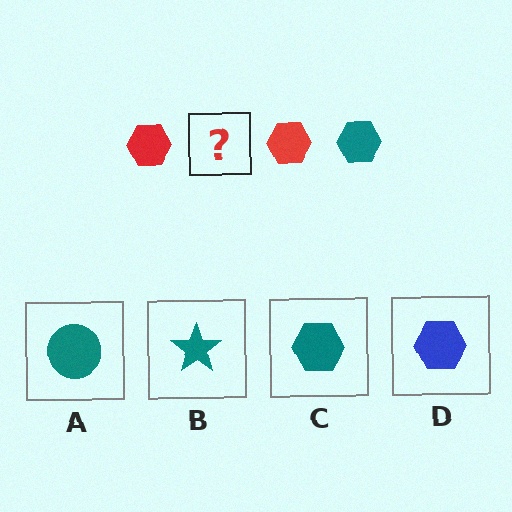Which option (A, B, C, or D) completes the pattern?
C.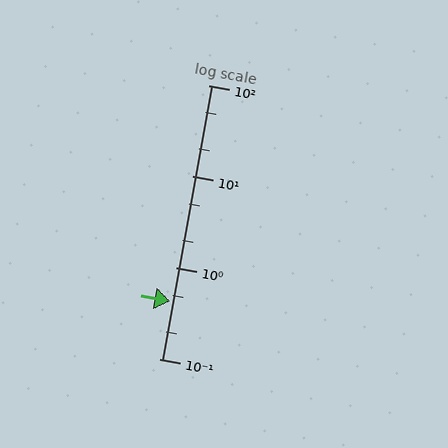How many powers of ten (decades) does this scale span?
The scale spans 3 decades, from 0.1 to 100.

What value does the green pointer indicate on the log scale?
The pointer indicates approximately 0.43.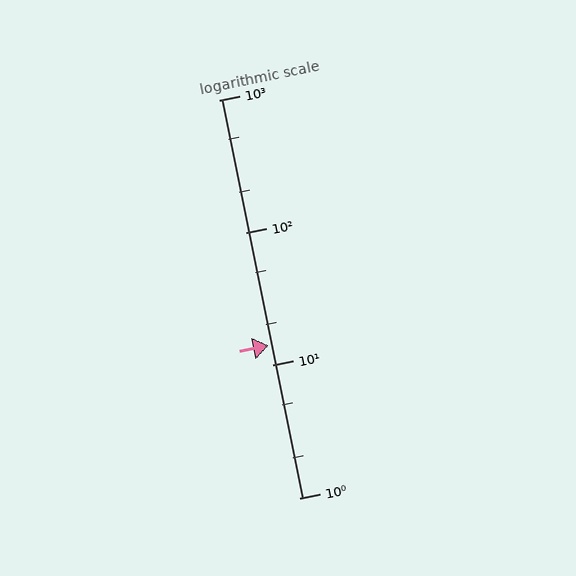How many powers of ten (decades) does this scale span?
The scale spans 3 decades, from 1 to 1000.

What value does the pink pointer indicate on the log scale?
The pointer indicates approximately 14.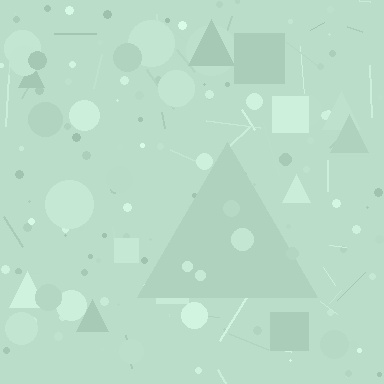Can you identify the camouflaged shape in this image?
The camouflaged shape is a triangle.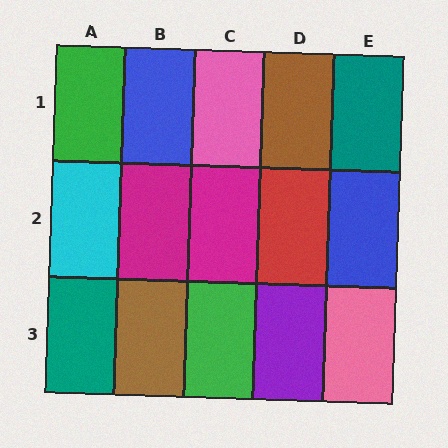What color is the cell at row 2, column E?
Blue.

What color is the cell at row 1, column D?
Brown.